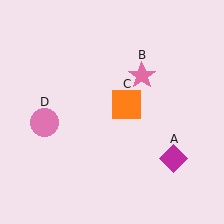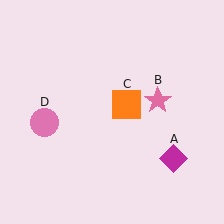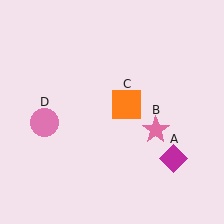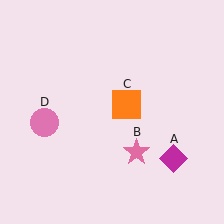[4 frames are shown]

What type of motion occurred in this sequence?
The pink star (object B) rotated clockwise around the center of the scene.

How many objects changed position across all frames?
1 object changed position: pink star (object B).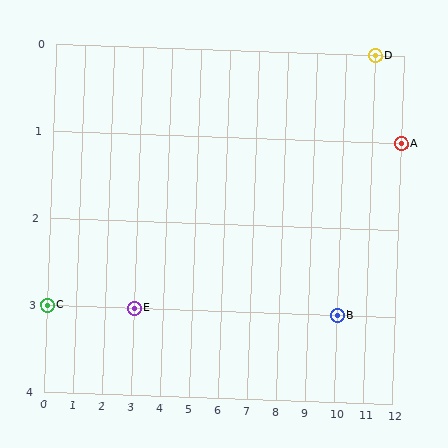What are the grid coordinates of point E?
Point E is at grid coordinates (3, 3).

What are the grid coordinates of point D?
Point D is at grid coordinates (11, 0).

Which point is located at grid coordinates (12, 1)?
Point A is at (12, 1).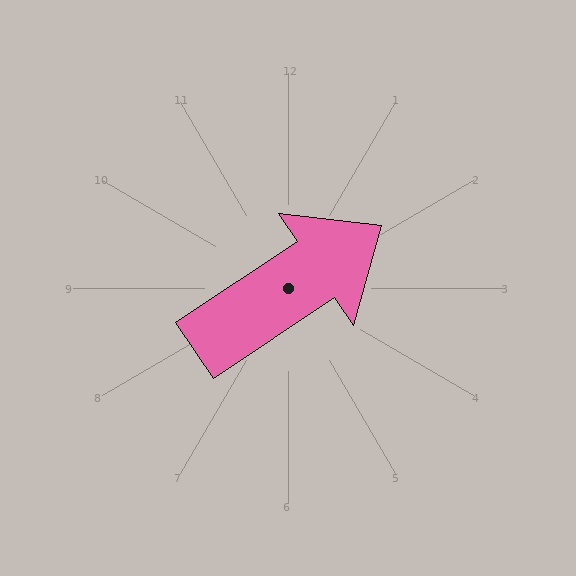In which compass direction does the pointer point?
Northeast.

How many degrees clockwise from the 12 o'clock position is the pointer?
Approximately 56 degrees.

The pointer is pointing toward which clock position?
Roughly 2 o'clock.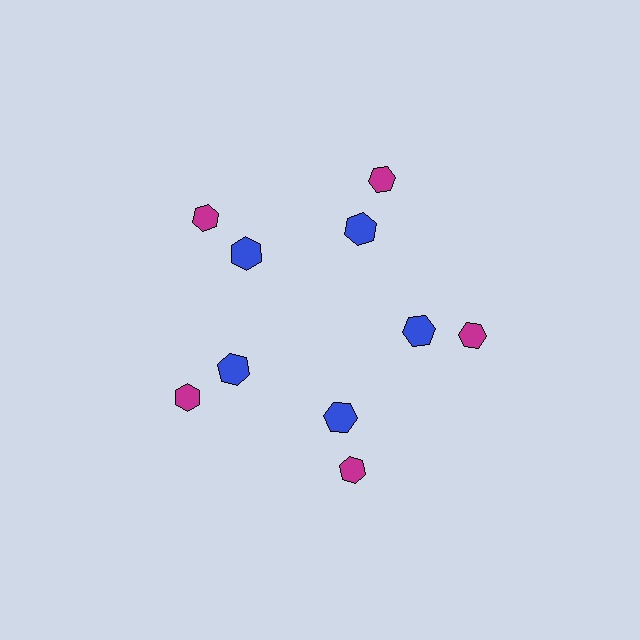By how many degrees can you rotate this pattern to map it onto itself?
The pattern maps onto itself every 72 degrees of rotation.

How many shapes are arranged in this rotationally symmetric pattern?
There are 10 shapes, arranged in 5 groups of 2.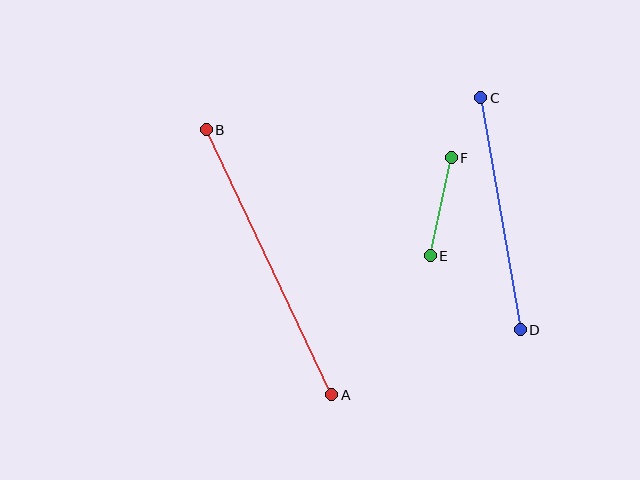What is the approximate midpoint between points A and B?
The midpoint is at approximately (269, 262) pixels.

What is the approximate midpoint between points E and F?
The midpoint is at approximately (441, 207) pixels.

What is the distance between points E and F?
The distance is approximately 100 pixels.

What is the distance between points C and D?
The distance is approximately 235 pixels.